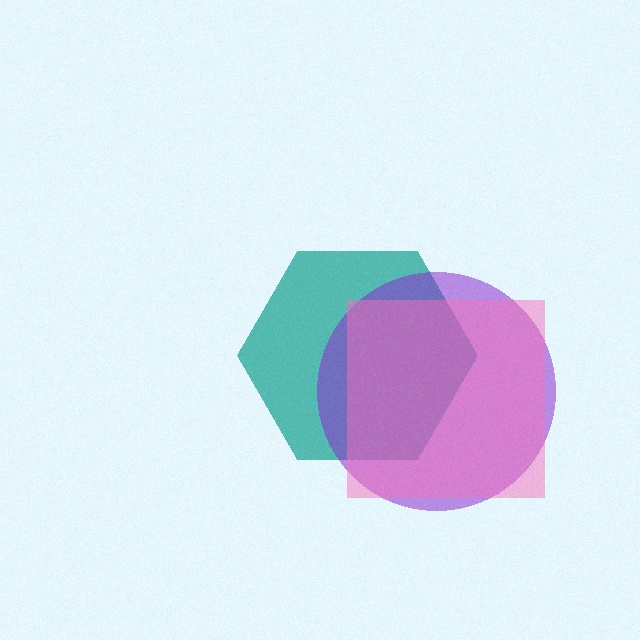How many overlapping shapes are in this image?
There are 3 overlapping shapes in the image.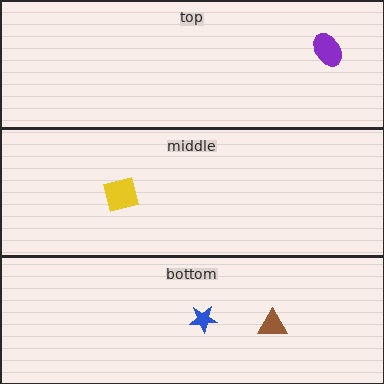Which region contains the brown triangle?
The bottom region.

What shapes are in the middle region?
The yellow square.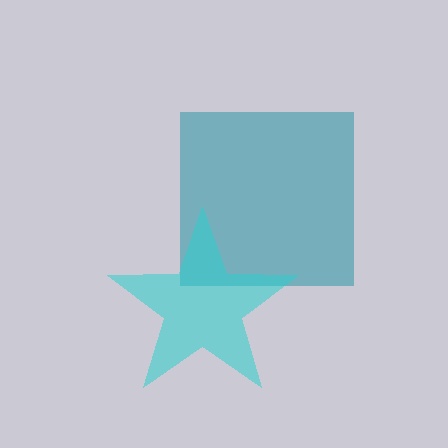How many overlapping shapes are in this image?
There are 2 overlapping shapes in the image.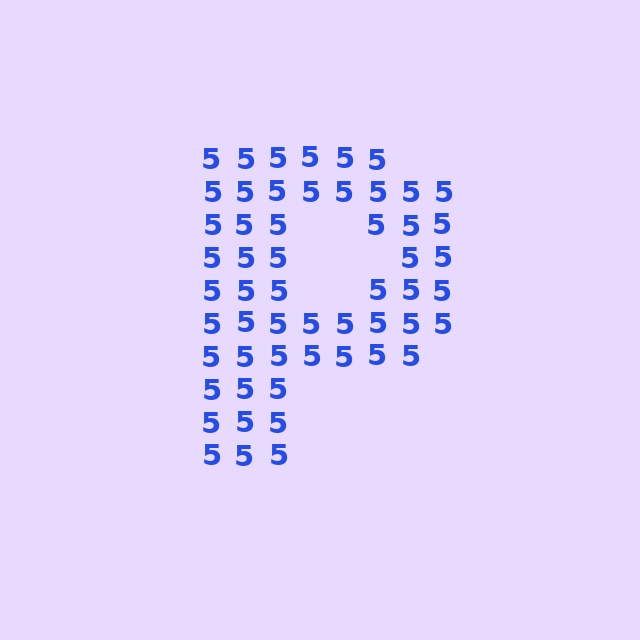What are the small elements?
The small elements are digit 5's.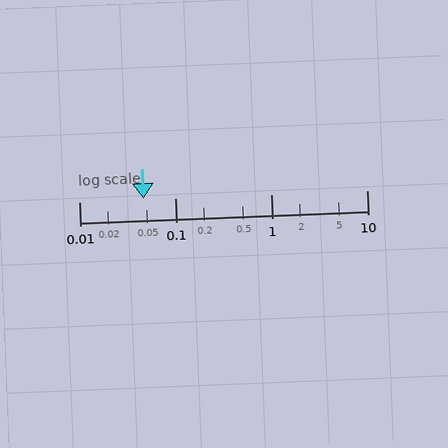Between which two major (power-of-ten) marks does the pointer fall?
The pointer is between 0.01 and 0.1.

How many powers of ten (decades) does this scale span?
The scale spans 3 decades, from 0.01 to 10.